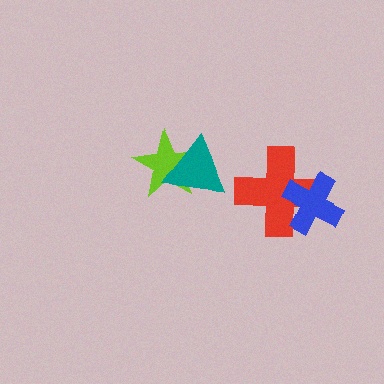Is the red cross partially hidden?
Yes, it is partially covered by another shape.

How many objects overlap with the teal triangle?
1 object overlaps with the teal triangle.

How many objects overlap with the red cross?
1 object overlaps with the red cross.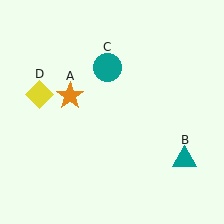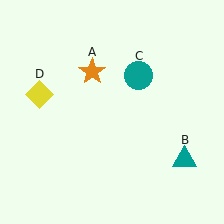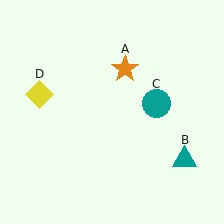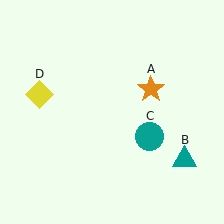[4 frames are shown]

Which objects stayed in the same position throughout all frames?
Teal triangle (object B) and yellow diamond (object D) remained stationary.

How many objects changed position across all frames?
2 objects changed position: orange star (object A), teal circle (object C).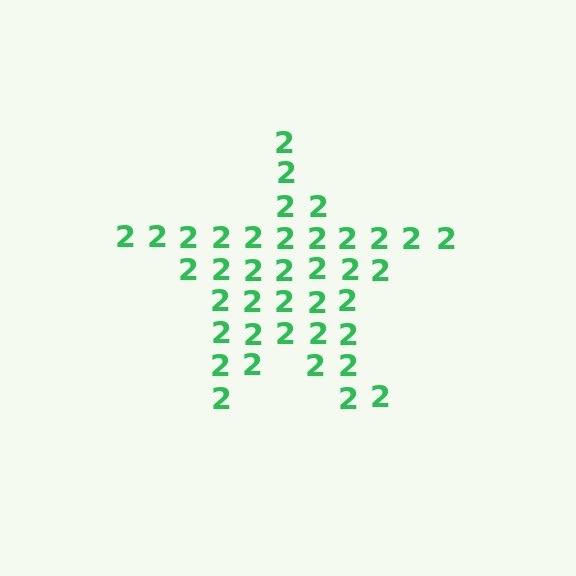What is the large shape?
The large shape is a star.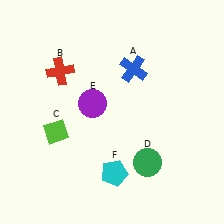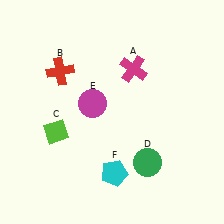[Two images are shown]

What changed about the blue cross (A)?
In Image 1, A is blue. In Image 2, it changed to magenta.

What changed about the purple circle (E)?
In Image 1, E is purple. In Image 2, it changed to magenta.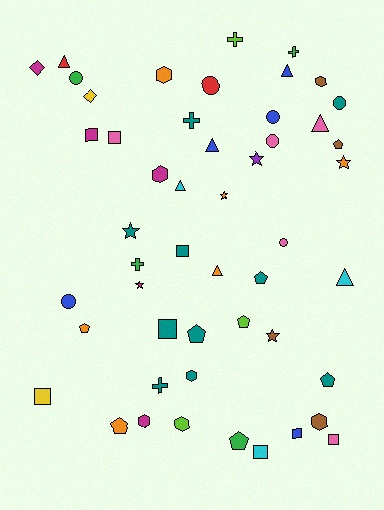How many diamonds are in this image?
There are 2 diamonds.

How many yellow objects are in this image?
There are 2 yellow objects.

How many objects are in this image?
There are 50 objects.